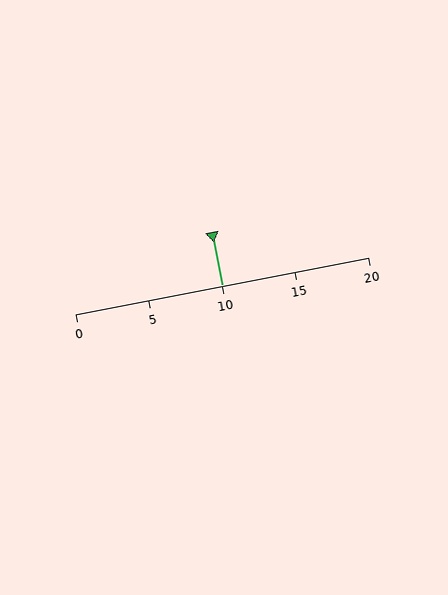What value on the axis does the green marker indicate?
The marker indicates approximately 10.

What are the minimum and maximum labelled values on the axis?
The axis runs from 0 to 20.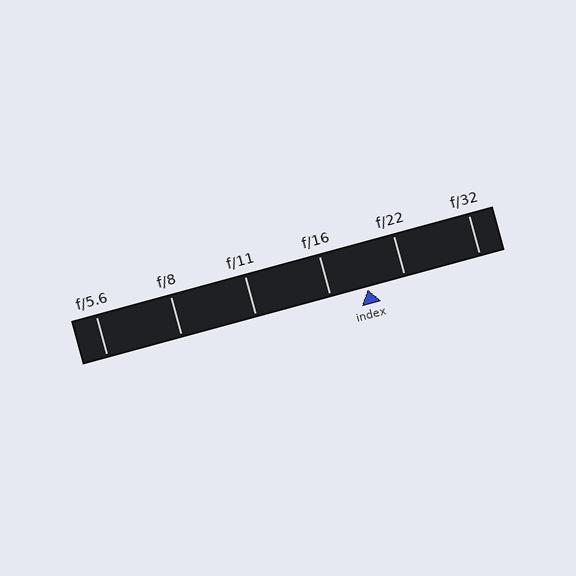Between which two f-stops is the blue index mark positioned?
The index mark is between f/16 and f/22.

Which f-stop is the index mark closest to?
The index mark is closest to f/16.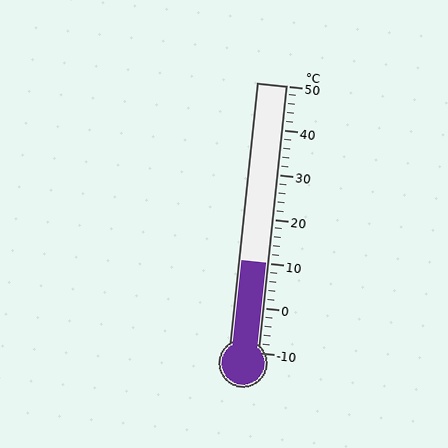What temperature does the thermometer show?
The thermometer shows approximately 10°C.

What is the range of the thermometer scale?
The thermometer scale ranges from -10°C to 50°C.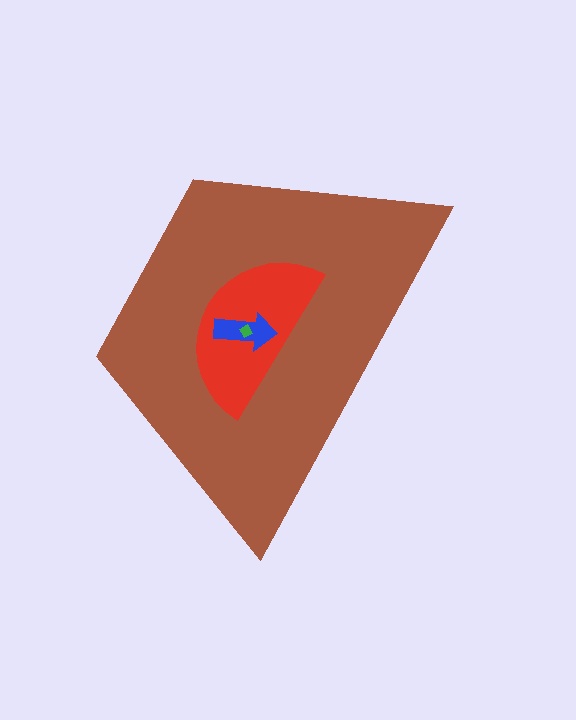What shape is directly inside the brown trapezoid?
The red semicircle.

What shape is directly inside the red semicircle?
The blue arrow.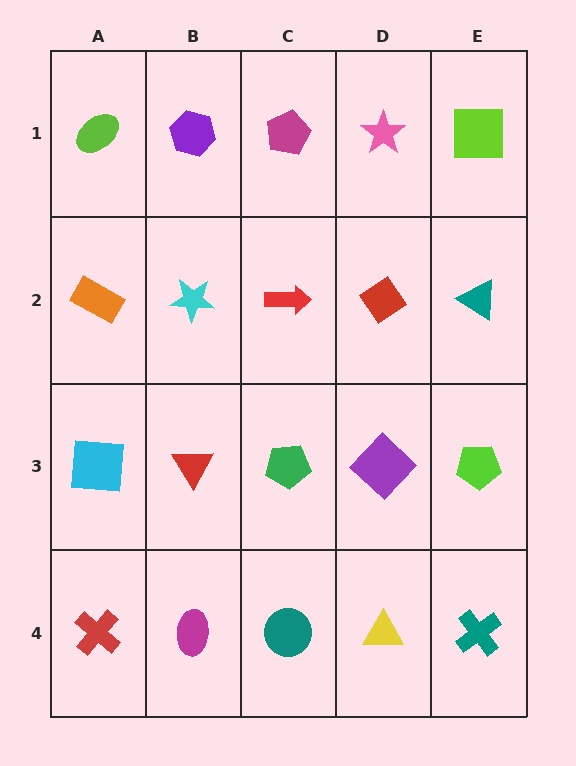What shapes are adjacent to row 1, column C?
A red arrow (row 2, column C), a purple hexagon (row 1, column B), a pink star (row 1, column D).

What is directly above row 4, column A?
A cyan square.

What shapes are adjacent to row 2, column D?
A pink star (row 1, column D), a purple diamond (row 3, column D), a red arrow (row 2, column C), a teal triangle (row 2, column E).